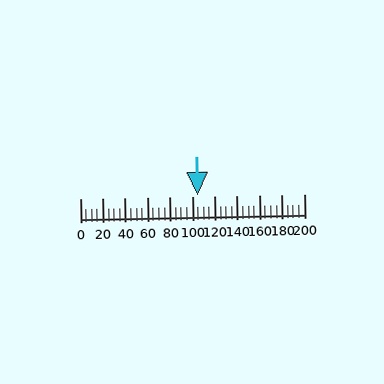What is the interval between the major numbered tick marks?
The major tick marks are spaced 20 units apart.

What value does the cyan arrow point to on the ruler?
The cyan arrow points to approximately 105.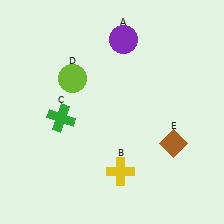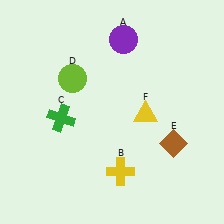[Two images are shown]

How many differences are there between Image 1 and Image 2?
There is 1 difference between the two images.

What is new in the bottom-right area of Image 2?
A yellow triangle (F) was added in the bottom-right area of Image 2.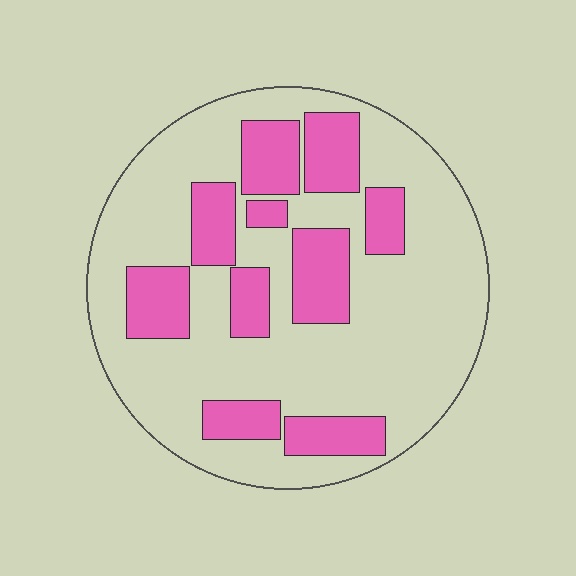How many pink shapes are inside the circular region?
10.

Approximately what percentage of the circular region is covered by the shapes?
Approximately 30%.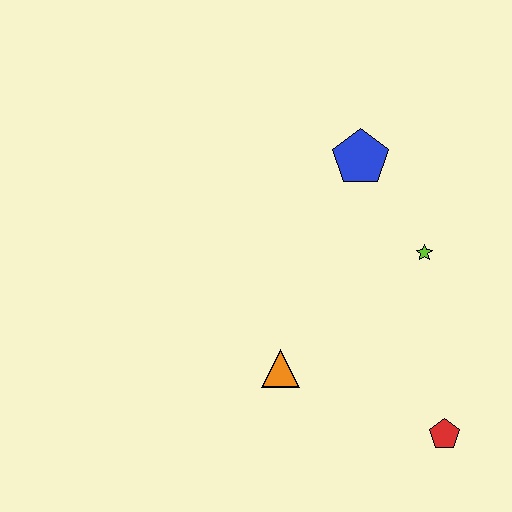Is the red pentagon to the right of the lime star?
Yes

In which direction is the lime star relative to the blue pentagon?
The lime star is below the blue pentagon.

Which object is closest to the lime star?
The blue pentagon is closest to the lime star.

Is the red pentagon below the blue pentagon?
Yes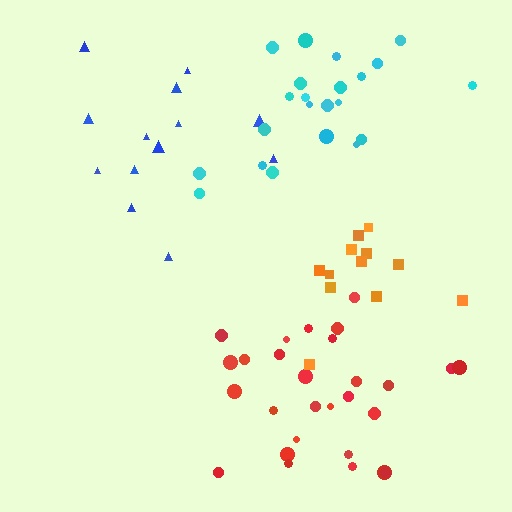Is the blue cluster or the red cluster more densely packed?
Red.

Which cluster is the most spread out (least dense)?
Blue.